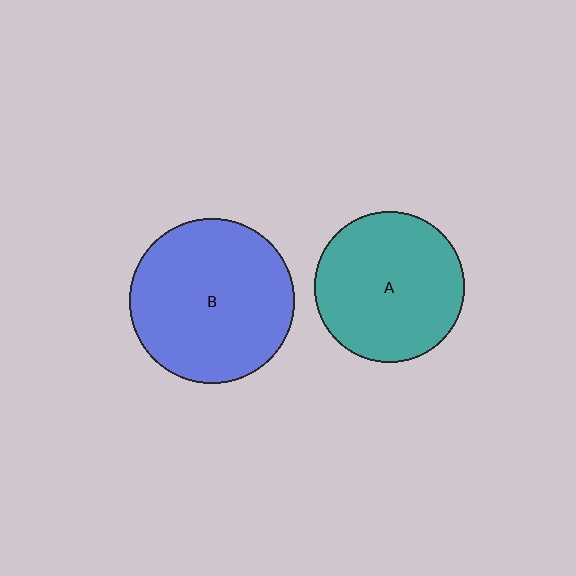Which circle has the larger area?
Circle B (blue).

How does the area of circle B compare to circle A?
Approximately 1.2 times.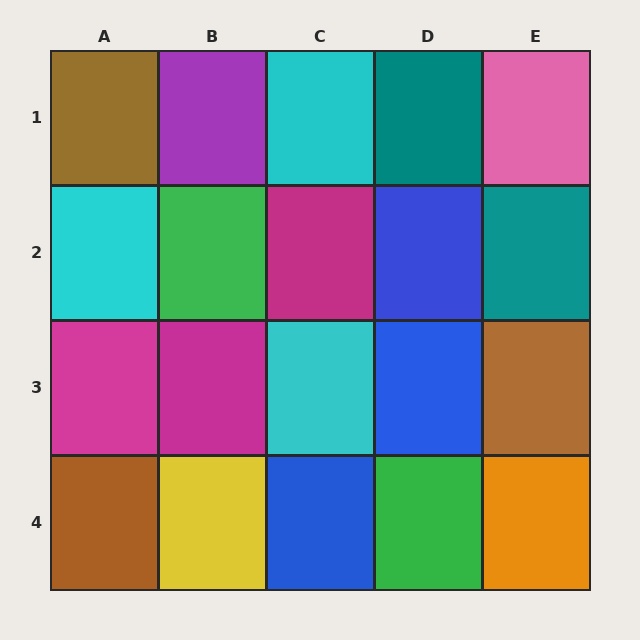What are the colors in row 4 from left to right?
Brown, yellow, blue, green, orange.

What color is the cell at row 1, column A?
Brown.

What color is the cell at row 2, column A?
Cyan.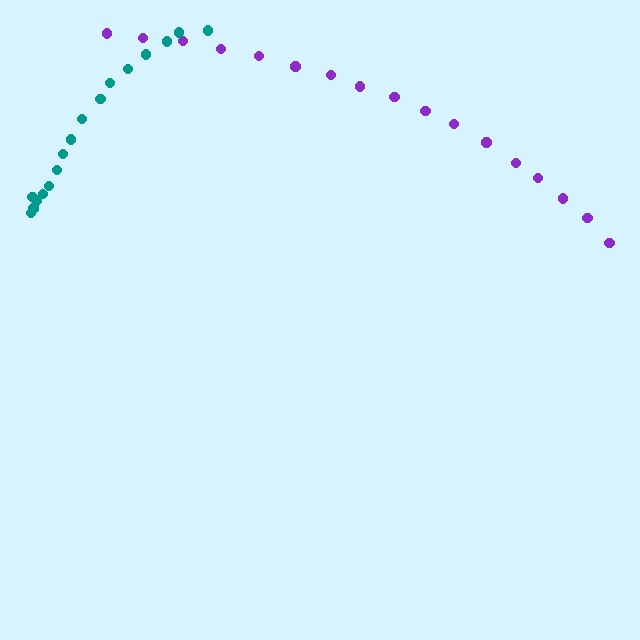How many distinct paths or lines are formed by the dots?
There are 2 distinct paths.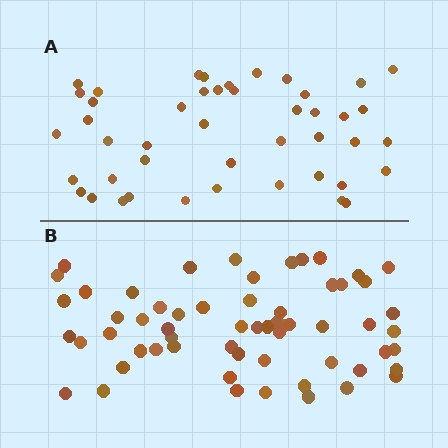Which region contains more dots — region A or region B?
Region B (the bottom region) has more dots.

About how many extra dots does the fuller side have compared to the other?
Region B has approximately 15 more dots than region A.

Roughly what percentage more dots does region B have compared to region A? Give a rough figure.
About 35% more.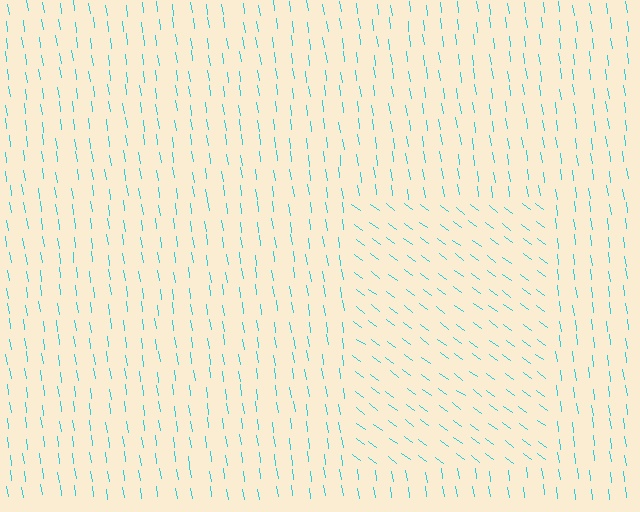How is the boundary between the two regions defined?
The boundary is defined purely by a change in line orientation (approximately 45 degrees difference). All lines are the same color and thickness.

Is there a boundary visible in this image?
Yes, there is a texture boundary formed by a change in line orientation.